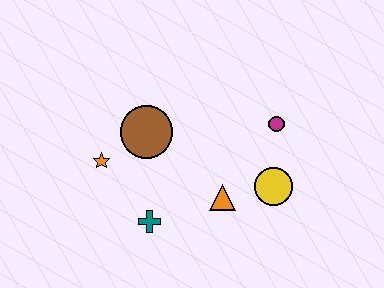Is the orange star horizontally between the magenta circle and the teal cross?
No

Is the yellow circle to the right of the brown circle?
Yes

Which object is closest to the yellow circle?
The orange triangle is closest to the yellow circle.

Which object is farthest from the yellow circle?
The orange star is farthest from the yellow circle.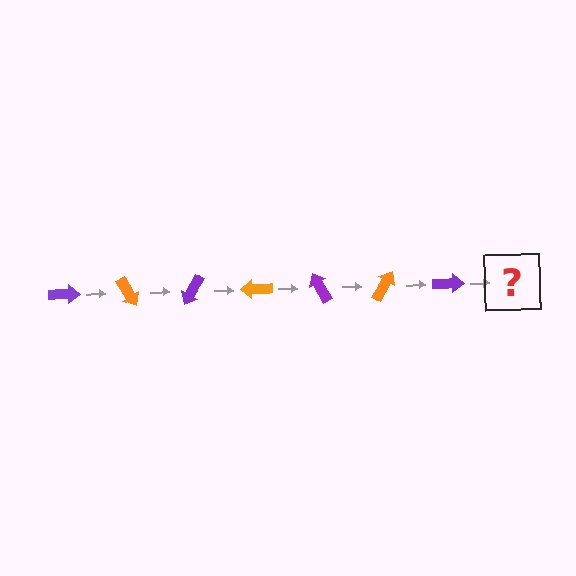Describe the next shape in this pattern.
It should be an orange arrow, rotated 420 degrees from the start.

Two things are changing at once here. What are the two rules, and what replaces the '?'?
The two rules are that it rotates 60 degrees each step and the color cycles through purple and orange. The '?' should be an orange arrow, rotated 420 degrees from the start.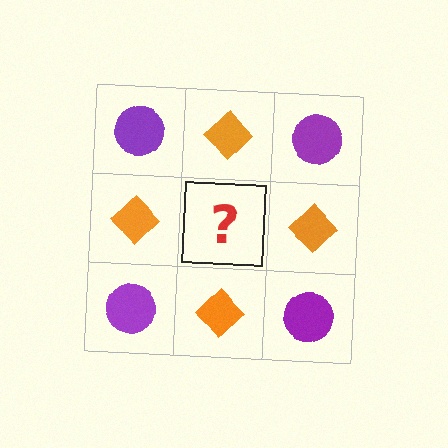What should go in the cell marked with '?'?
The missing cell should contain a purple circle.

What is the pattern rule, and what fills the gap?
The rule is that it alternates purple circle and orange diamond in a checkerboard pattern. The gap should be filled with a purple circle.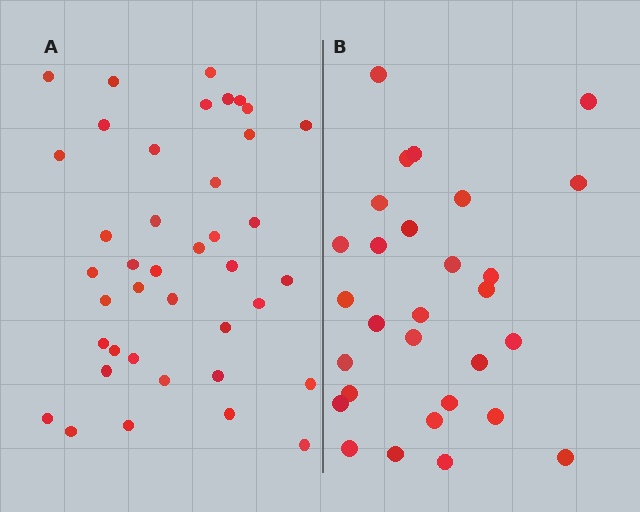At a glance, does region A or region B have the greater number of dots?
Region A (the left region) has more dots.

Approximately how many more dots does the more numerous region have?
Region A has roughly 12 or so more dots than region B.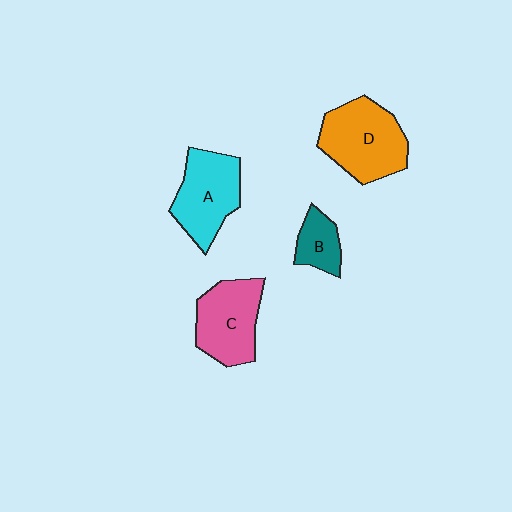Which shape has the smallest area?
Shape B (teal).